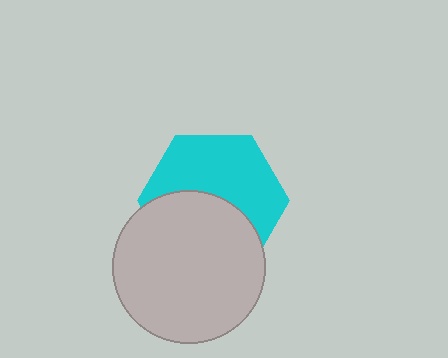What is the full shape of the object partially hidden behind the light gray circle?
The partially hidden object is a cyan hexagon.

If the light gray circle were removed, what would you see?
You would see the complete cyan hexagon.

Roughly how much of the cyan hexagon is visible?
About half of it is visible (roughly 54%).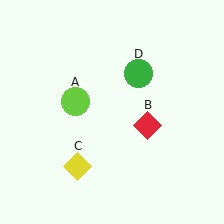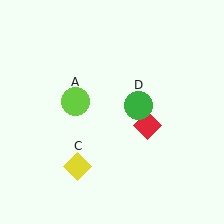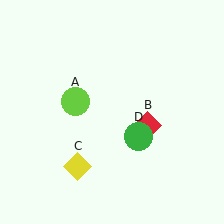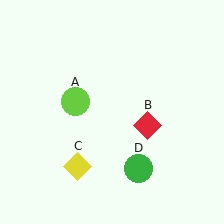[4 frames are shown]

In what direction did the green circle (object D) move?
The green circle (object D) moved down.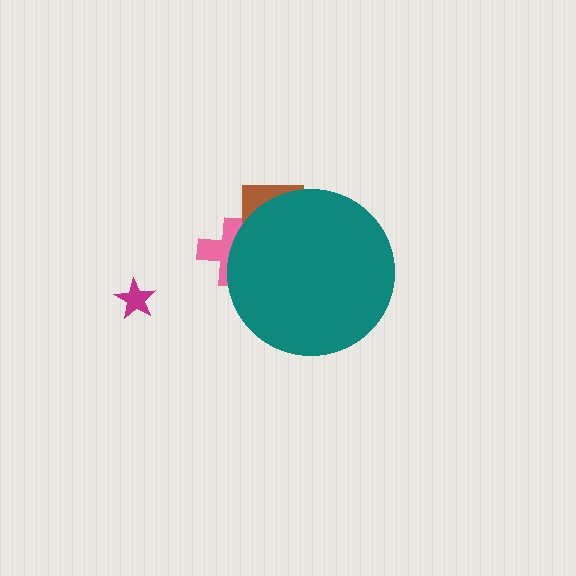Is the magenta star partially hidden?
No, the magenta star is fully visible.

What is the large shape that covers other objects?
A teal circle.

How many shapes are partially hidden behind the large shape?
2 shapes are partially hidden.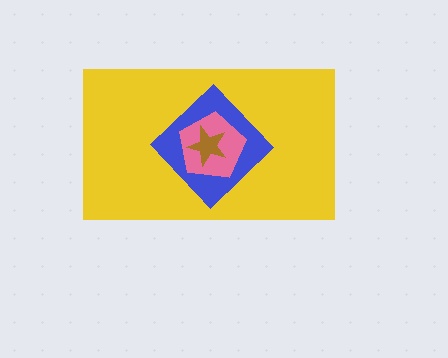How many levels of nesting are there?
4.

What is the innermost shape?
The brown star.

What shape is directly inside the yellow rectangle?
The blue diamond.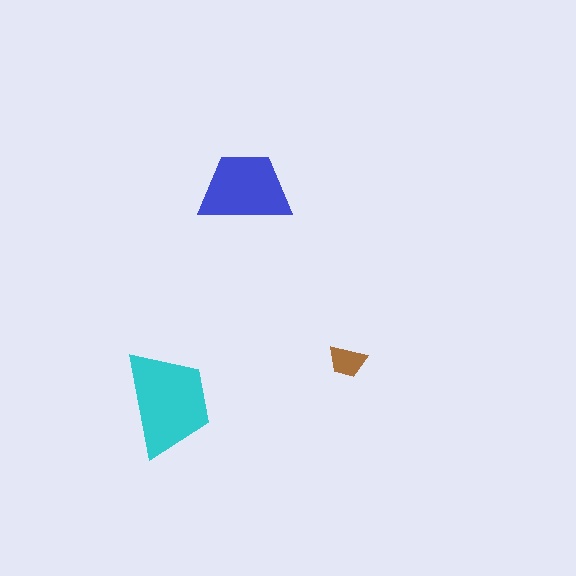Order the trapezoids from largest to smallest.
the cyan one, the blue one, the brown one.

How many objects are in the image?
There are 3 objects in the image.